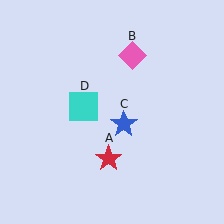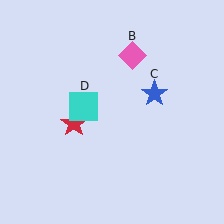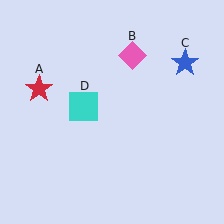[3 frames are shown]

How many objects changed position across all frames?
2 objects changed position: red star (object A), blue star (object C).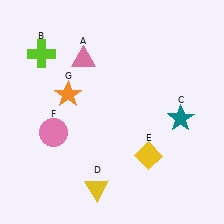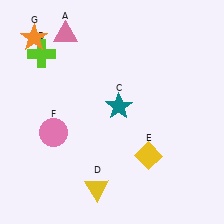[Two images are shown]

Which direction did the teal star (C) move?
The teal star (C) moved left.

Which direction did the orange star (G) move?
The orange star (G) moved up.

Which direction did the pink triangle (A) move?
The pink triangle (A) moved up.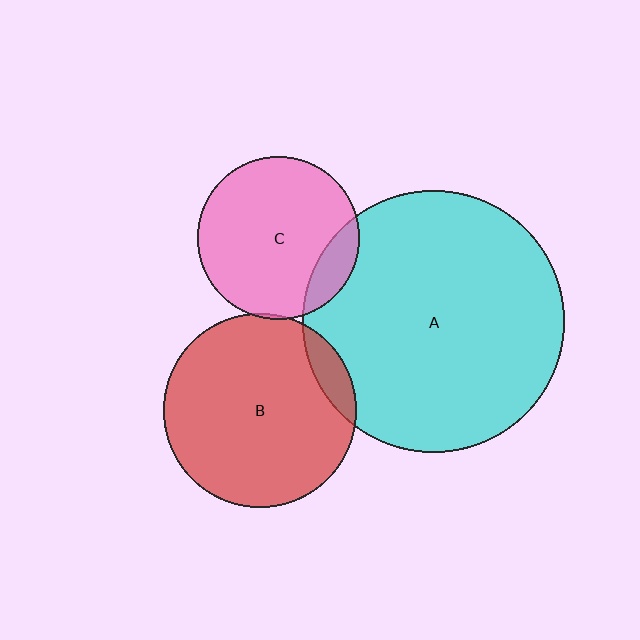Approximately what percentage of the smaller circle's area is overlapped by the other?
Approximately 15%.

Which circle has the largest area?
Circle A (cyan).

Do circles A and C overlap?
Yes.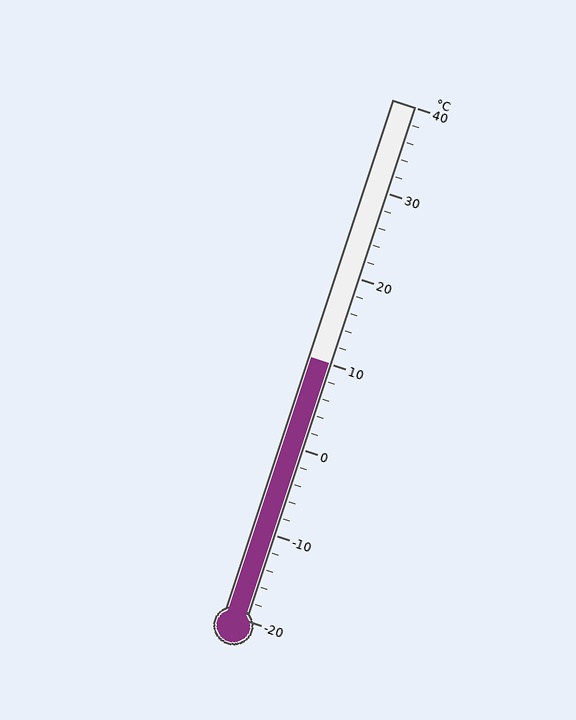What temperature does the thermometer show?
The thermometer shows approximately 10°C.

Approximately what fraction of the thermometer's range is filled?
The thermometer is filled to approximately 50% of its range.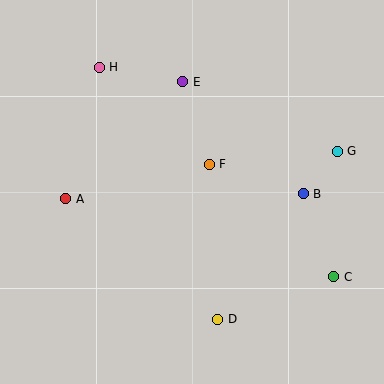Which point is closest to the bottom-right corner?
Point C is closest to the bottom-right corner.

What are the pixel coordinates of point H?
Point H is at (99, 67).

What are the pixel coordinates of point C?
Point C is at (334, 277).